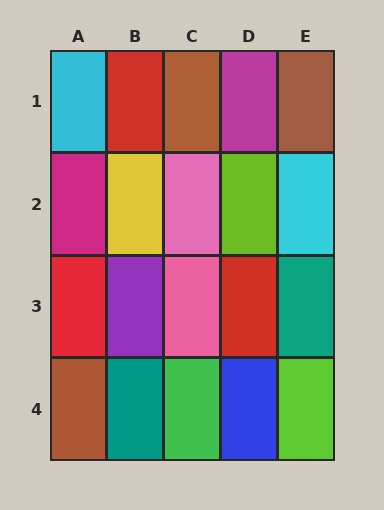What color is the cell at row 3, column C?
Pink.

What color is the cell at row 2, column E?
Cyan.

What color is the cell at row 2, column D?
Lime.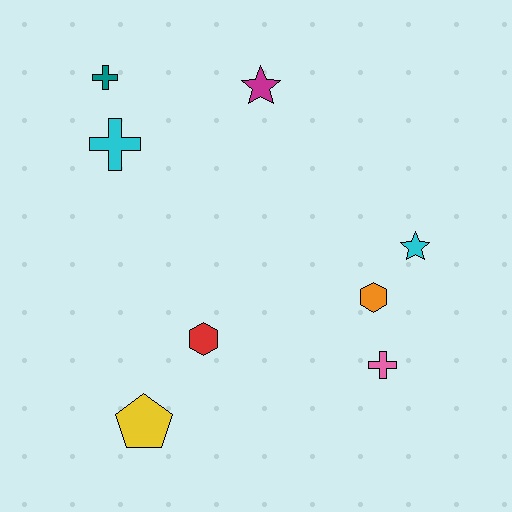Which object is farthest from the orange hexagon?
The teal cross is farthest from the orange hexagon.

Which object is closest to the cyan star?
The orange hexagon is closest to the cyan star.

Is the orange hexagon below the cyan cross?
Yes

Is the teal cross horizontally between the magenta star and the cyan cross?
No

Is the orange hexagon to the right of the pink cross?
No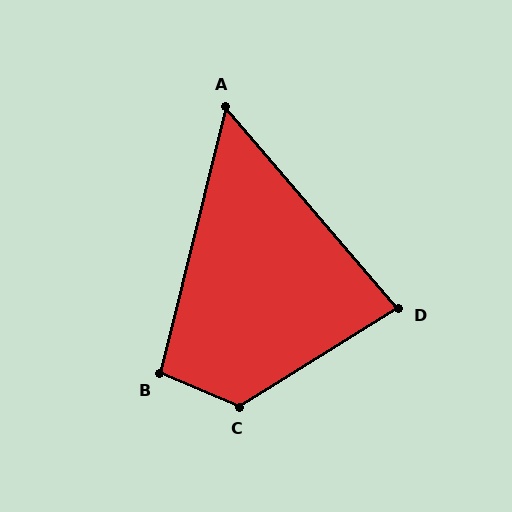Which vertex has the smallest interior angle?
A, at approximately 55 degrees.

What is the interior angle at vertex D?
Approximately 81 degrees (acute).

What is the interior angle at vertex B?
Approximately 99 degrees (obtuse).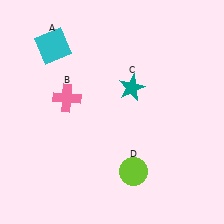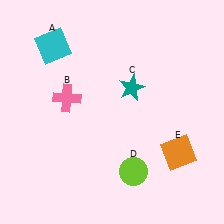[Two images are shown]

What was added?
An orange square (E) was added in Image 2.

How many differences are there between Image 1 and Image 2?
There is 1 difference between the two images.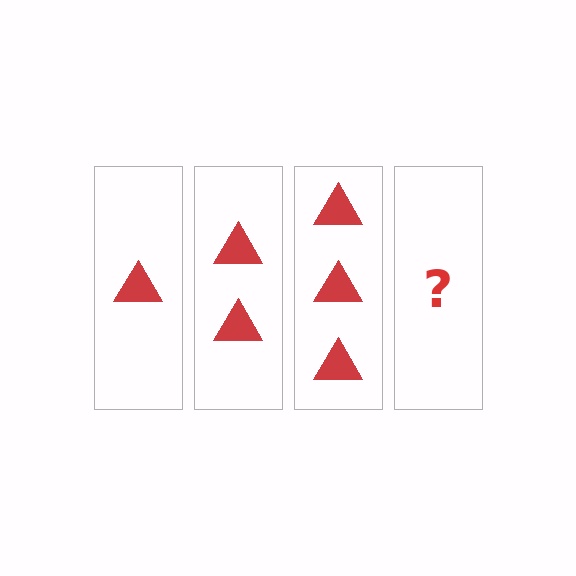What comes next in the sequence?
The next element should be 4 triangles.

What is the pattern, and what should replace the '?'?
The pattern is that each step adds one more triangle. The '?' should be 4 triangles.